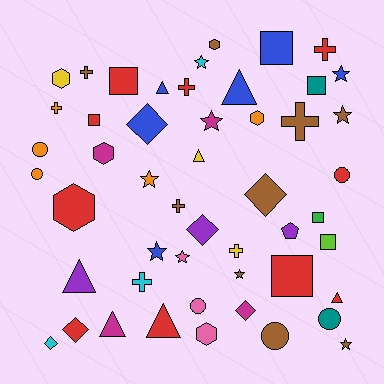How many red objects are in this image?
There are 10 red objects.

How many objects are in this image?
There are 50 objects.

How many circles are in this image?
There are 6 circles.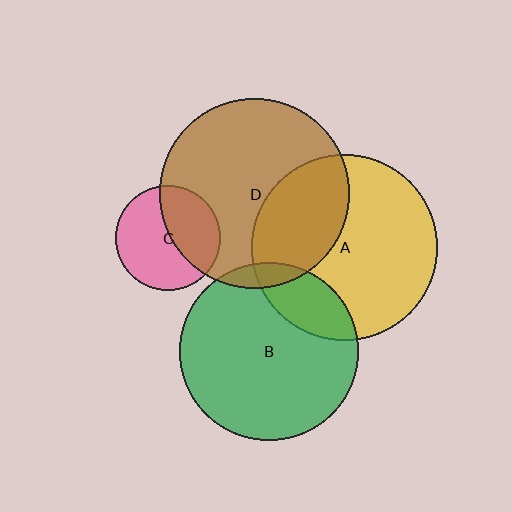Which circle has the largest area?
Circle D (brown).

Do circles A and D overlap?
Yes.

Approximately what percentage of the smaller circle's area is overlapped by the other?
Approximately 35%.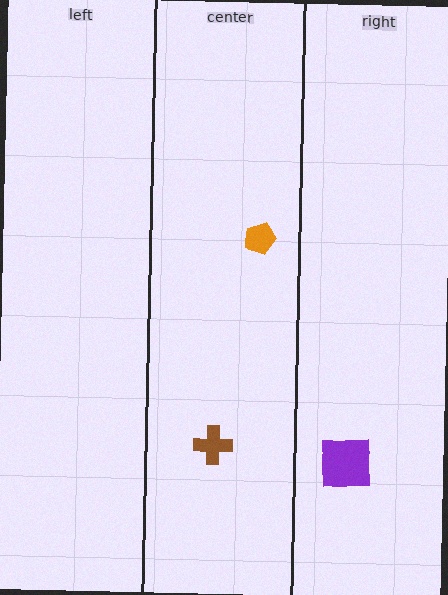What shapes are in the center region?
The brown cross, the orange pentagon.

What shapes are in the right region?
The purple square.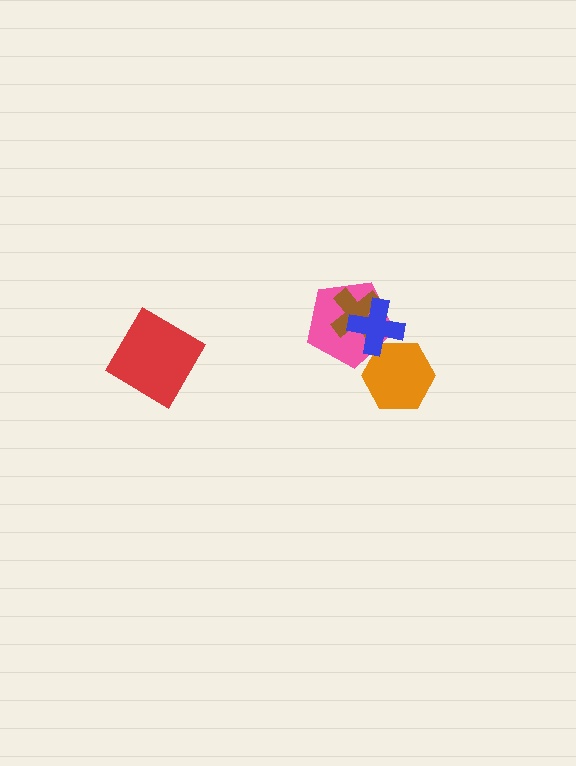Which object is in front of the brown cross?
The blue cross is in front of the brown cross.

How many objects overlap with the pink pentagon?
3 objects overlap with the pink pentagon.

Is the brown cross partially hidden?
Yes, it is partially covered by another shape.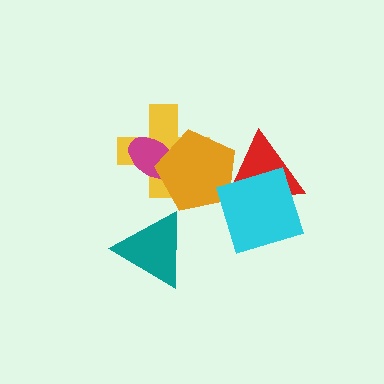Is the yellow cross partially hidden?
Yes, it is partially covered by another shape.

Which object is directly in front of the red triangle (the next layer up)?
The orange pentagon is directly in front of the red triangle.